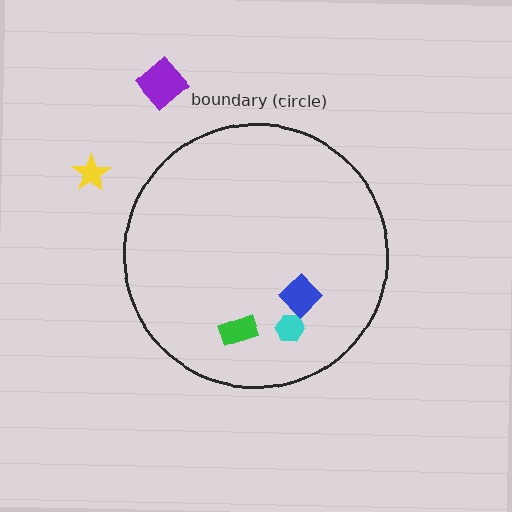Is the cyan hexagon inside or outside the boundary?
Inside.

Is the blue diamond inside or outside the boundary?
Inside.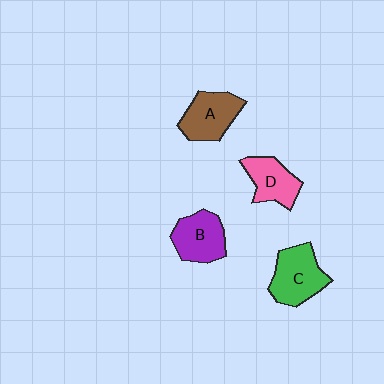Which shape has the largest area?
Shape C (green).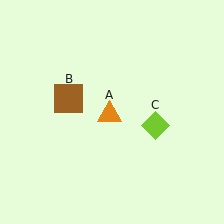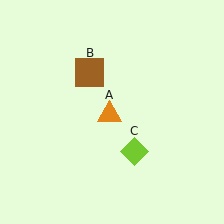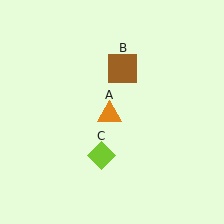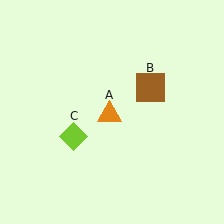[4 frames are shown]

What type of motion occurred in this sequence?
The brown square (object B), lime diamond (object C) rotated clockwise around the center of the scene.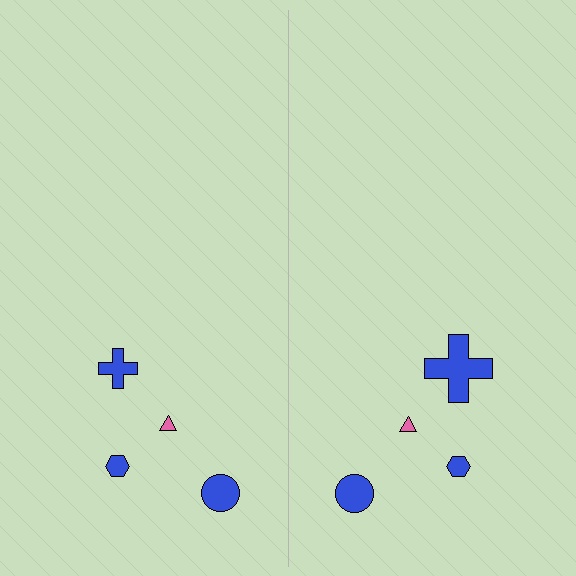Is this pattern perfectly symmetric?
No, the pattern is not perfectly symmetric. The blue cross on the right side has a different size than its mirror counterpart.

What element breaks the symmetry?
The blue cross on the right side has a different size than its mirror counterpart.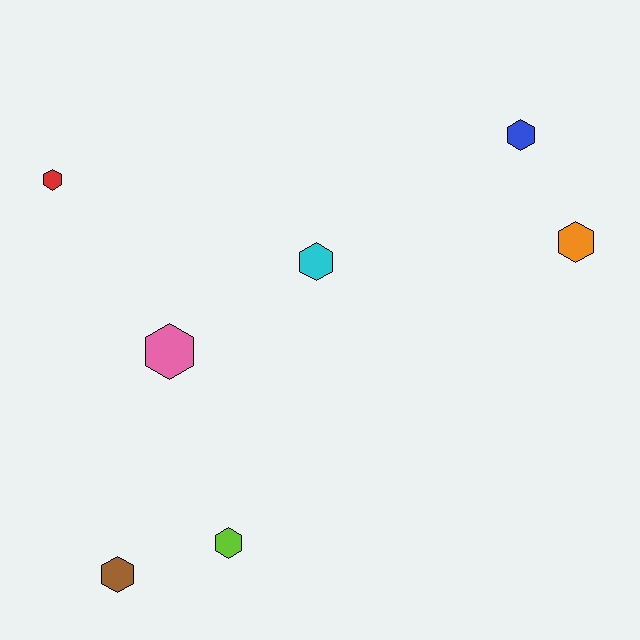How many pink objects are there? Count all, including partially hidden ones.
There is 1 pink object.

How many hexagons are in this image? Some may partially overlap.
There are 7 hexagons.